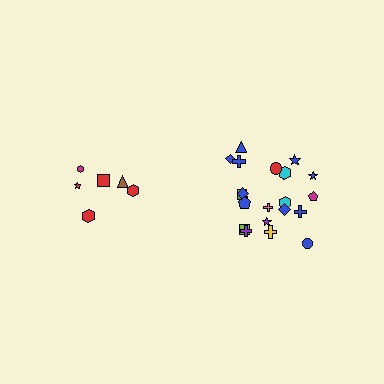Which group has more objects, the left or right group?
The right group.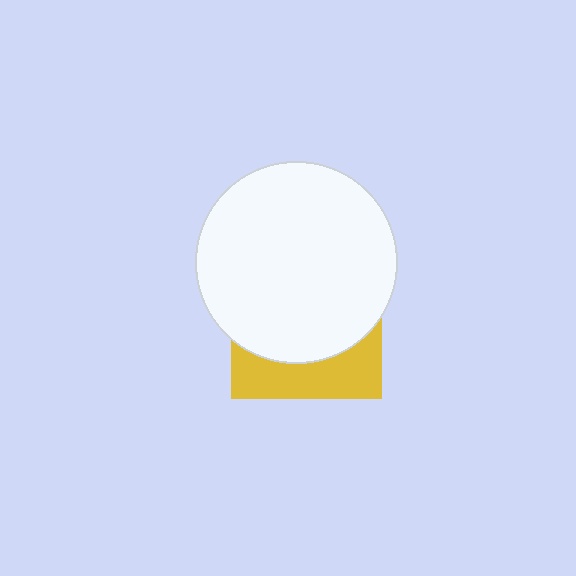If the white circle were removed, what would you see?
You would see the complete yellow square.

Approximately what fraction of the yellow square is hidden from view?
Roughly 69% of the yellow square is hidden behind the white circle.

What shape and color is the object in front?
The object in front is a white circle.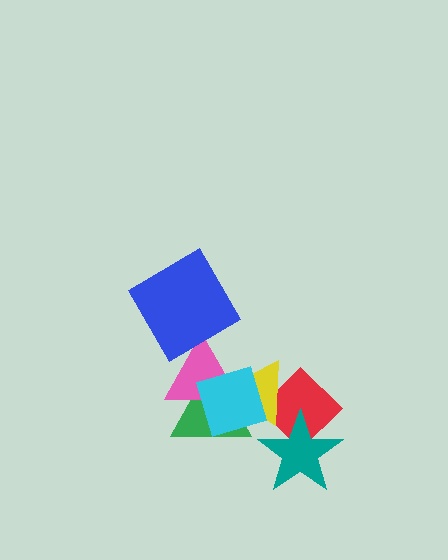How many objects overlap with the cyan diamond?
4 objects overlap with the cyan diamond.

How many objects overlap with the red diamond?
3 objects overlap with the red diamond.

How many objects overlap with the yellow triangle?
5 objects overlap with the yellow triangle.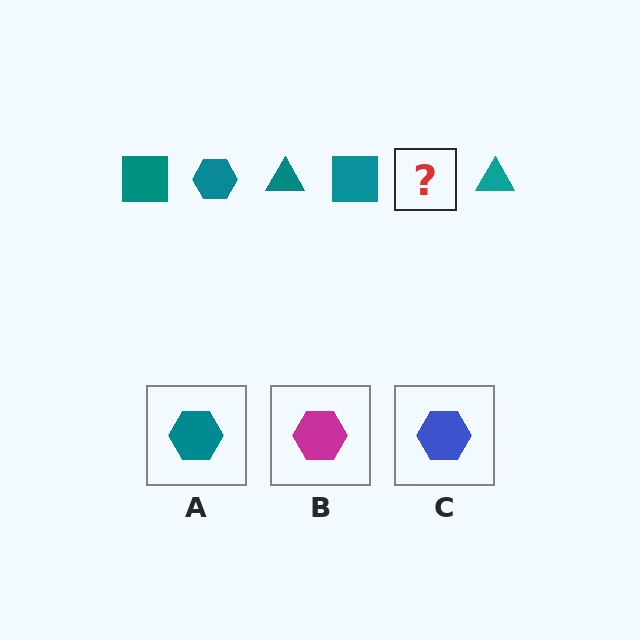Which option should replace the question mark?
Option A.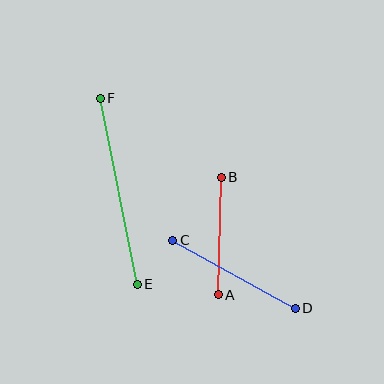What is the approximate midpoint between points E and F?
The midpoint is at approximately (119, 191) pixels.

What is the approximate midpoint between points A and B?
The midpoint is at approximately (220, 236) pixels.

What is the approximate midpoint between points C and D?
The midpoint is at approximately (234, 274) pixels.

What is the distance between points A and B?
The distance is approximately 117 pixels.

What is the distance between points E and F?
The distance is approximately 190 pixels.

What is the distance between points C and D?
The distance is approximately 140 pixels.